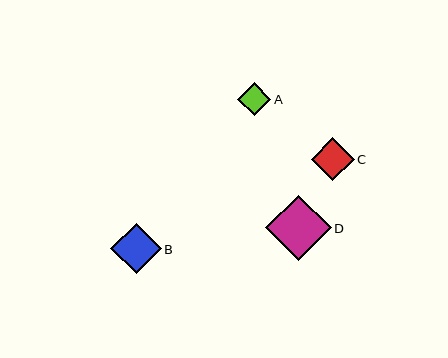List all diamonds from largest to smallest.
From largest to smallest: D, B, C, A.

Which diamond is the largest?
Diamond D is the largest with a size of approximately 66 pixels.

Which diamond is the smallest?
Diamond A is the smallest with a size of approximately 33 pixels.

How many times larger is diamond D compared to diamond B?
Diamond D is approximately 1.3 times the size of diamond B.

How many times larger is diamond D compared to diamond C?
Diamond D is approximately 1.5 times the size of diamond C.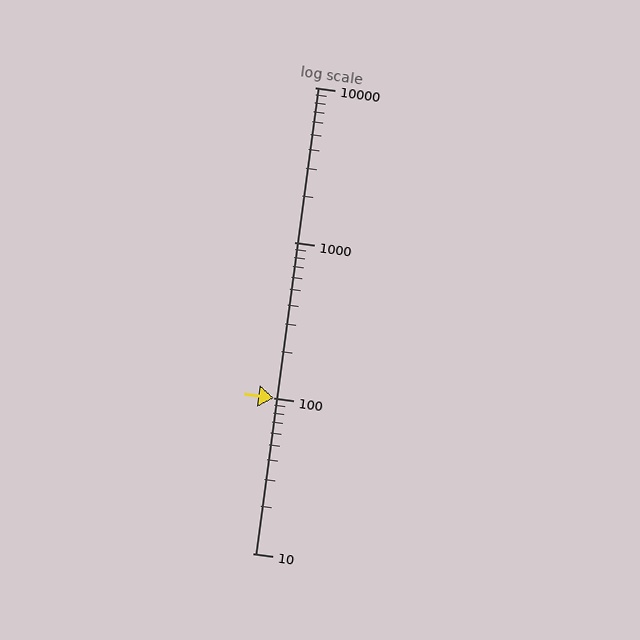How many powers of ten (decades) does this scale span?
The scale spans 3 decades, from 10 to 10000.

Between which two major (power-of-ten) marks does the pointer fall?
The pointer is between 100 and 1000.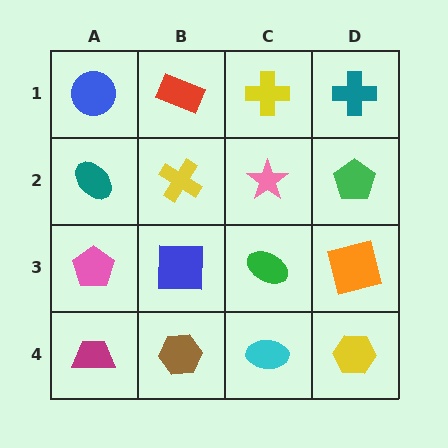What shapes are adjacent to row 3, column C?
A pink star (row 2, column C), a cyan ellipse (row 4, column C), a blue square (row 3, column B), an orange square (row 3, column D).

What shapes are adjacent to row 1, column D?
A green pentagon (row 2, column D), a yellow cross (row 1, column C).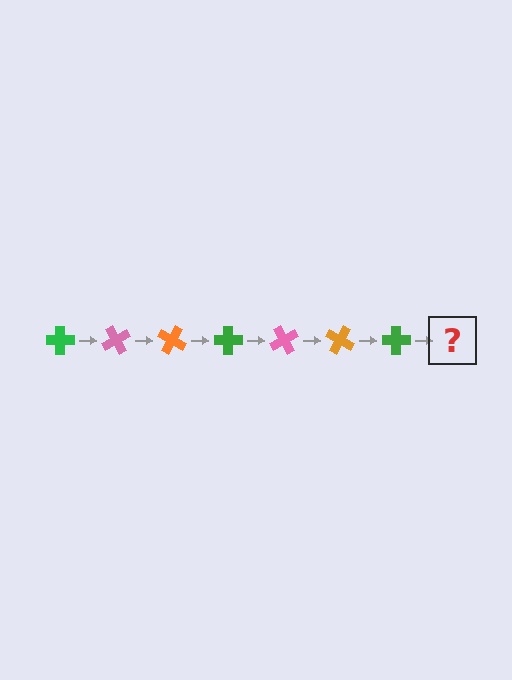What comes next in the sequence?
The next element should be a pink cross, rotated 420 degrees from the start.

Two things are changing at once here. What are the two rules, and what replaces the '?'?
The two rules are that it rotates 60 degrees each step and the color cycles through green, pink, and orange. The '?' should be a pink cross, rotated 420 degrees from the start.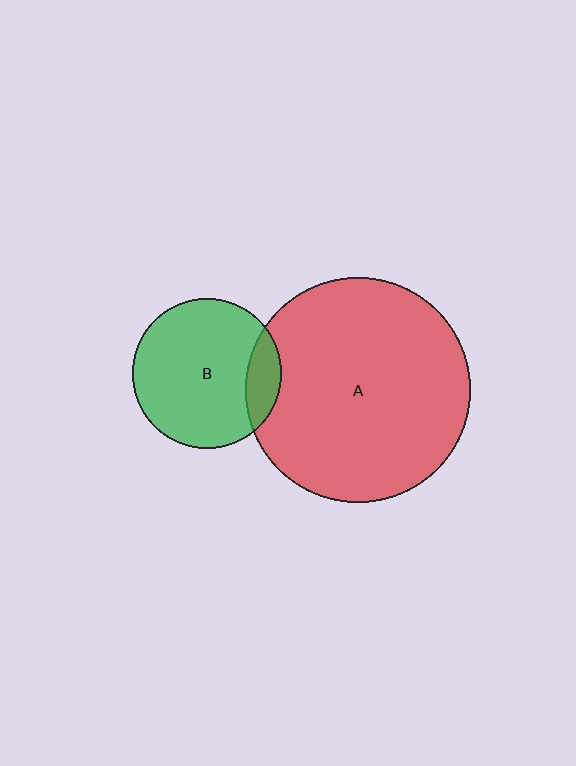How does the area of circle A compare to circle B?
Approximately 2.3 times.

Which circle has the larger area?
Circle A (red).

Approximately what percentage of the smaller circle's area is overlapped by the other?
Approximately 15%.